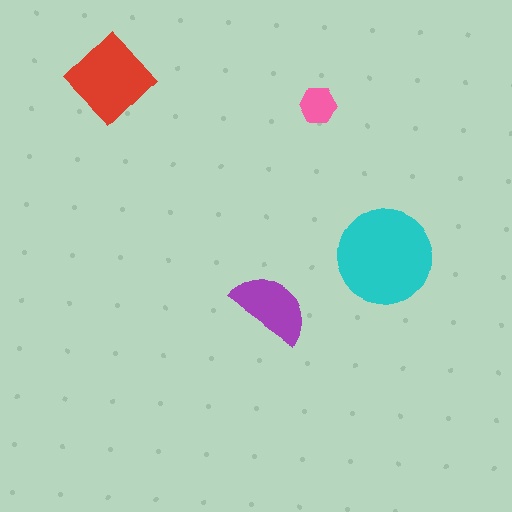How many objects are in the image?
There are 4 objects in the image.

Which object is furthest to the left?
The red diamond is leftmost.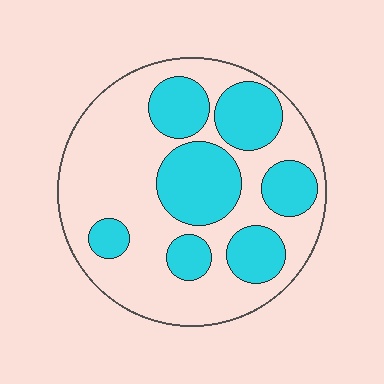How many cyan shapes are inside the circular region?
7.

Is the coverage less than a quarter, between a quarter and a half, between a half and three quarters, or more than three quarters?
Between a quarter and a half.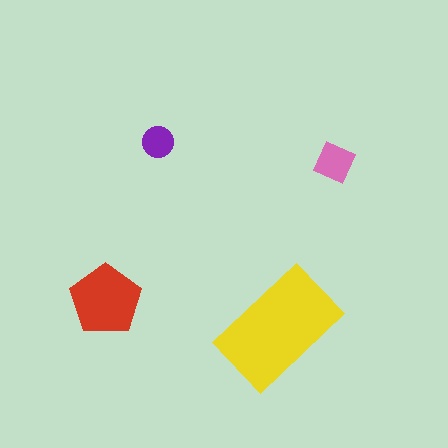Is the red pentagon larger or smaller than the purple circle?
Larger.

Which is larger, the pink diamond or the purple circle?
The pink diamond.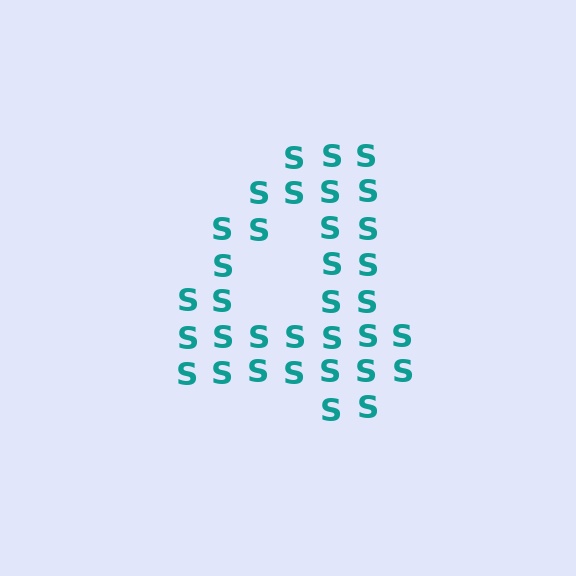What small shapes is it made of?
It is made of small letter S's.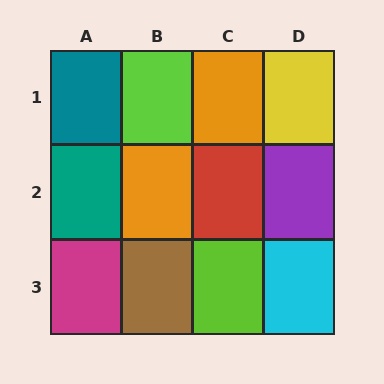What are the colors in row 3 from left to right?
Magenta, brown, lime, cyan.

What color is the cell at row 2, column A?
Teal.